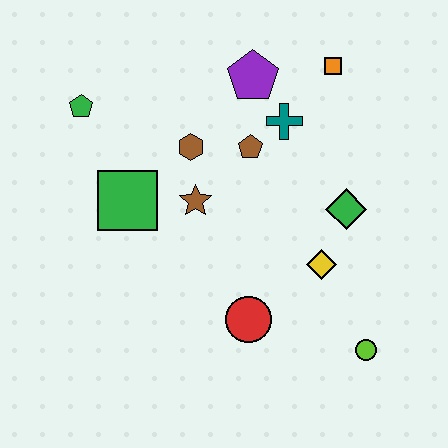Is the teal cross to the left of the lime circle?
Yes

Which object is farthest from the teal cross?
The lime circle is farthest from the teal cross.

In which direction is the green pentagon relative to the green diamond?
The green pentagon is to the left of the green diamond.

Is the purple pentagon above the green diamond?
Yes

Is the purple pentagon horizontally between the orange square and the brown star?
Yes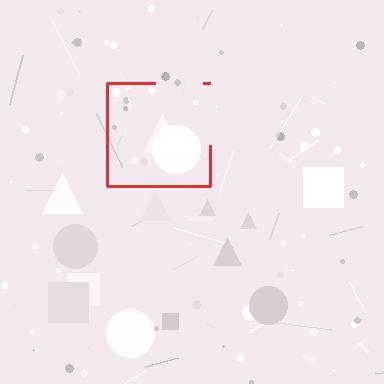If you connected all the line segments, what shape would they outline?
They would outline a square.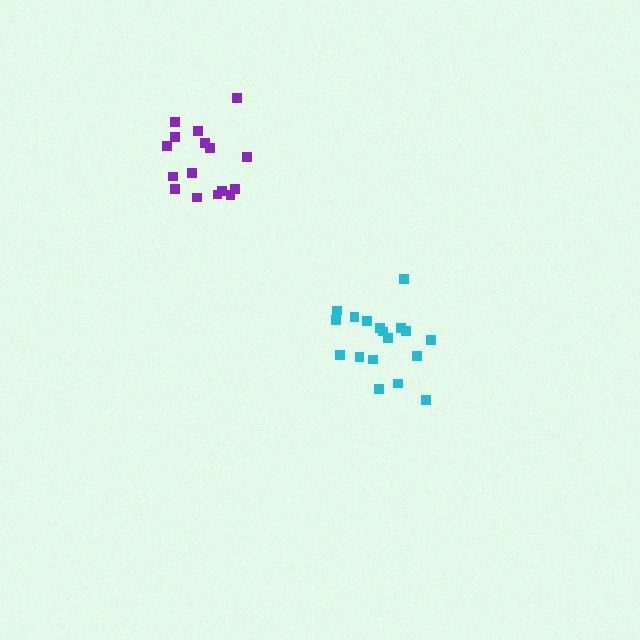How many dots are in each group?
Group 1: 16 dots, Group 2: 18 dots (34 total).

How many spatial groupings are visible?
There are 2 spatial groupings.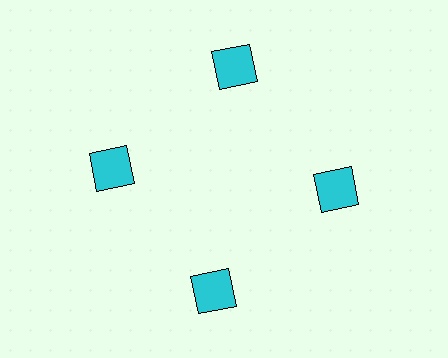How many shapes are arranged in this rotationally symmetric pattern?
There are 4 shapes, arranged in 4 groups of 1.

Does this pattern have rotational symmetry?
Yes, this pattern has 4-fold rotational symmetry. It looks the same after rotating 90 degrees around the center.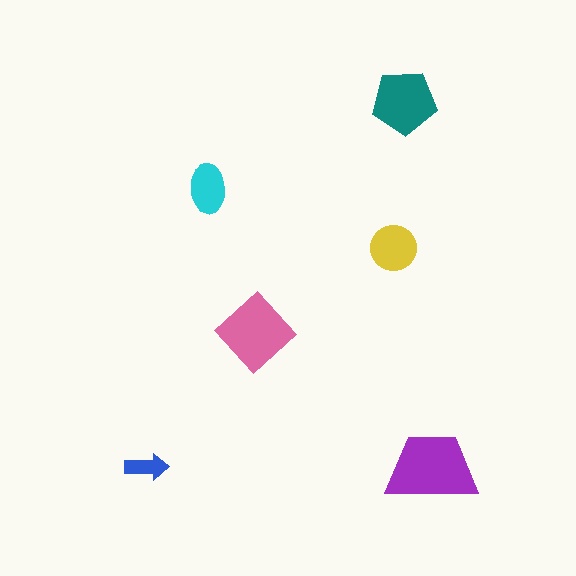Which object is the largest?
The purple trapezoid.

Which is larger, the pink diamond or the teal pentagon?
The pink diamond.